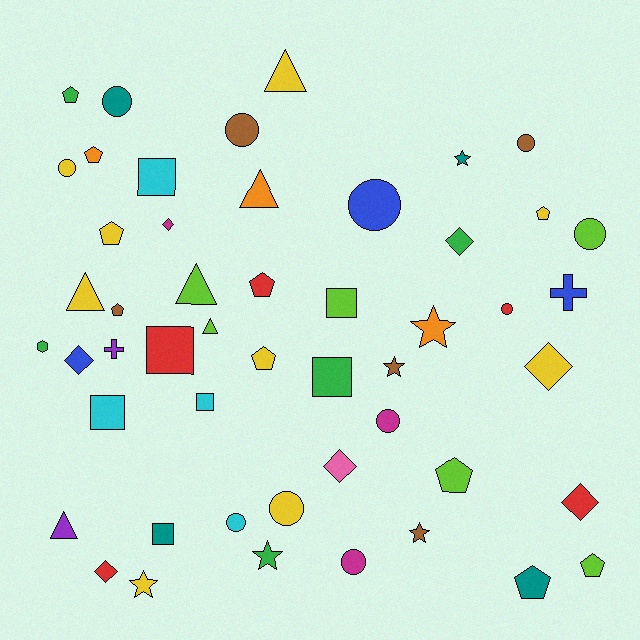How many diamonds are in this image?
There are 7 diamonds.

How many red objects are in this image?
There are 5 red objects.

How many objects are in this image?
There are 50 objects.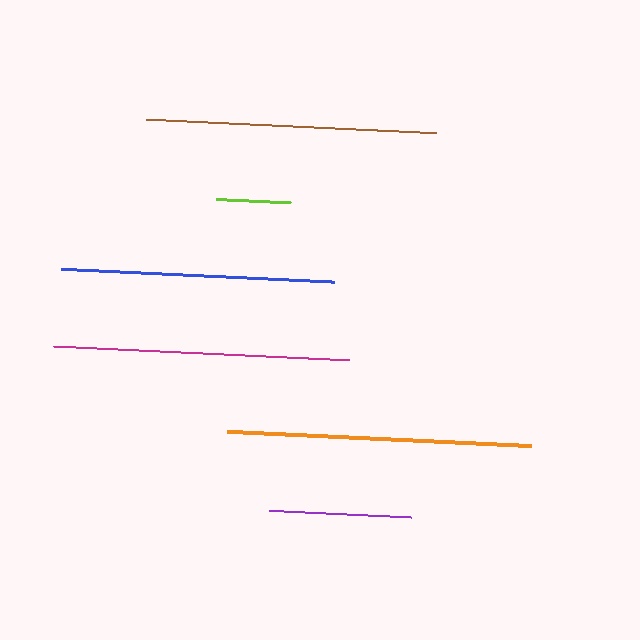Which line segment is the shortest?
The lime line is the shortest at approximately 74 pixels.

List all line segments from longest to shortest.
From longest to shortest: orange, magenta, brown, blue, purple, lime.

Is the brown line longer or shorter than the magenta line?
The magenta line is longer than the brown line.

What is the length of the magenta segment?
The magenta segment is approximately 296 pixels long.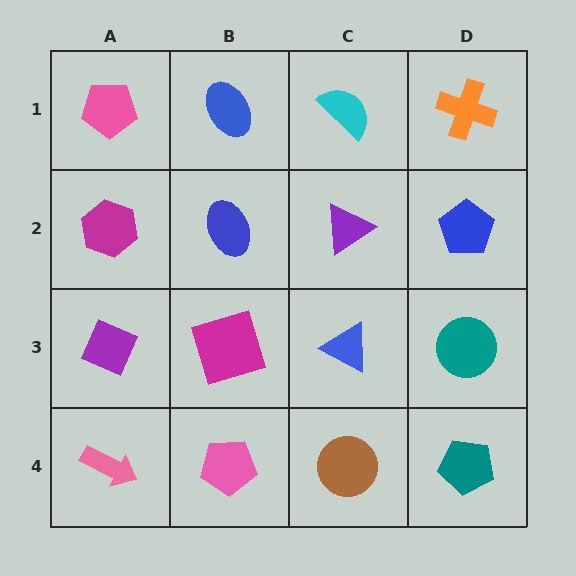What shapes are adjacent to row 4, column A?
A purple diamond (row 3, column A), a pink pentagon (row 4, column B).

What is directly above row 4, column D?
A teal circle.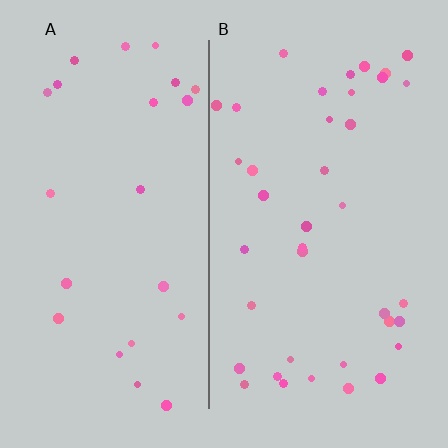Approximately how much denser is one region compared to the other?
Approximately 1.6× — region B over region A.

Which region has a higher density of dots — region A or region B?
B (the right).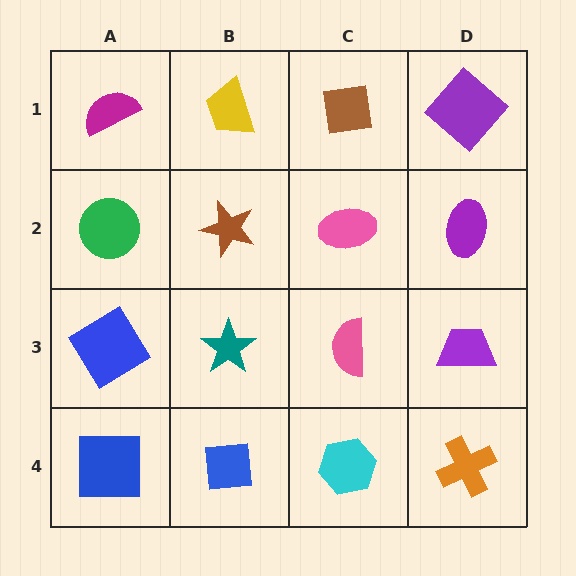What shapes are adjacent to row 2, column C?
A brown square (row 1, column C), a pink semicircle (row 3, column C), a brown star (row 2, column B), a purple ellipse (row 2, column D).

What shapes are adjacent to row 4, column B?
A teal star (row 3, column B), a blue square (row 4, column A), a cyan hexagon (row 4, column C).